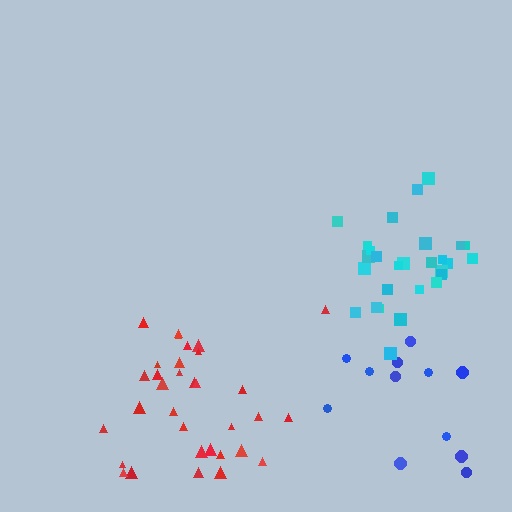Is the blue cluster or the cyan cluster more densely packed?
Cyan.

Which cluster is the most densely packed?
Cyan.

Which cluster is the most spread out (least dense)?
Blue.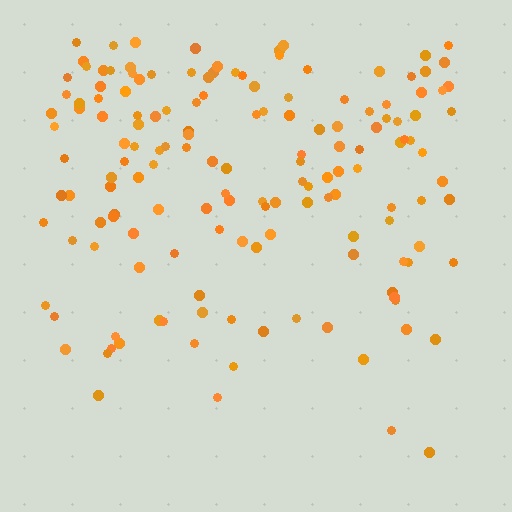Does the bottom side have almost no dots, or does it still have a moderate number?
Still a moderate number, just noticeably fewer than the top.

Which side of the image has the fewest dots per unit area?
The bottom.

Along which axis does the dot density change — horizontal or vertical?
Vertical.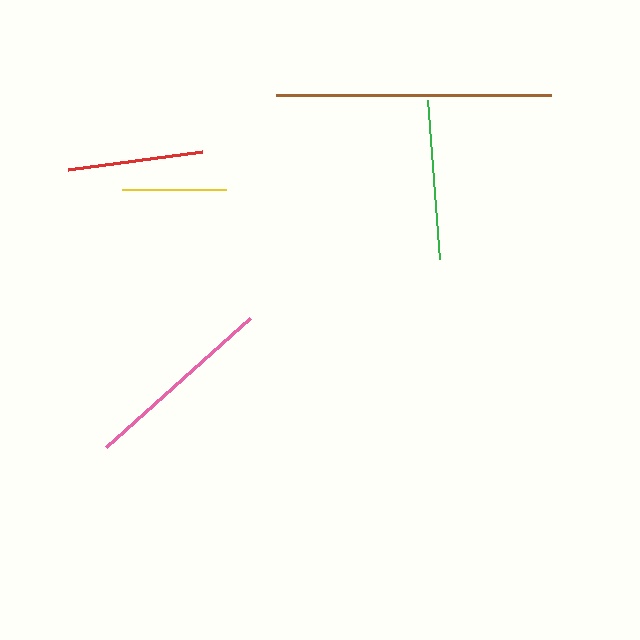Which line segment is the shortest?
The yellow line is the shortest at approximately 104 pixels.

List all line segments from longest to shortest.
From longest to shortest: brown, pink, green, red, yellow.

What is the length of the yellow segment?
The yellow segment is approximately 104 pixels long.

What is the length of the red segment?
The red segment is approximately 135 pixels long.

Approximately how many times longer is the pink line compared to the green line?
The pink line is approximately 1.2 times the length of the green line.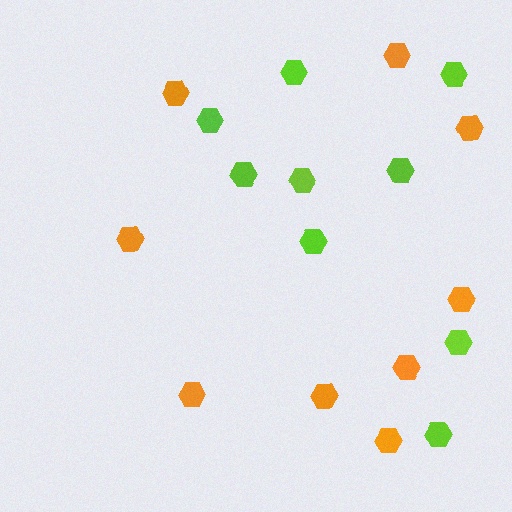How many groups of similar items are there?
There are 2 groups: one group of lime hexagons (9) and one group of orange hexagons (9).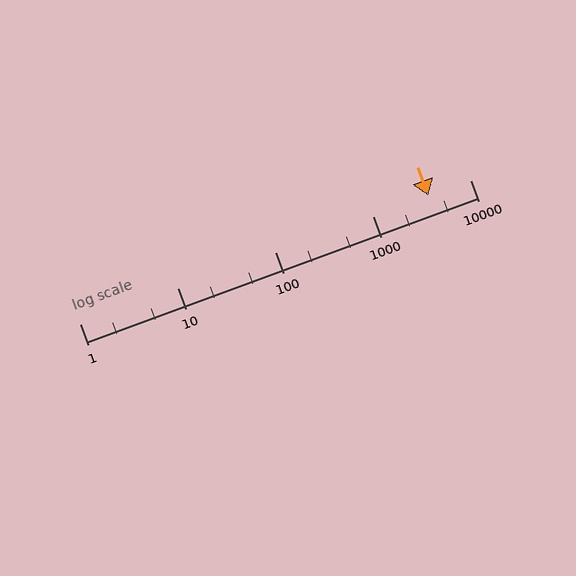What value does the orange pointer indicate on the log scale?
The pointer indicates approximately 3700.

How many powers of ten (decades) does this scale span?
The scale spans 4 decades, from 1 to 10000.